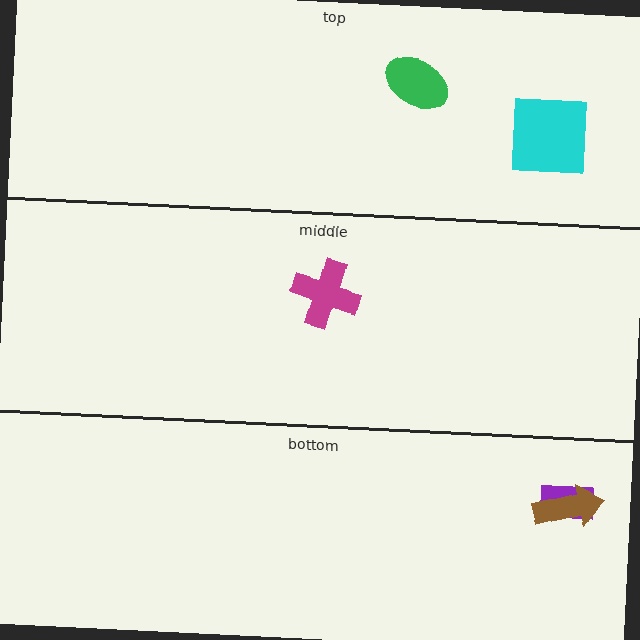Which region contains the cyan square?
The top region.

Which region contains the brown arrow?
The bottom region.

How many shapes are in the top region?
2.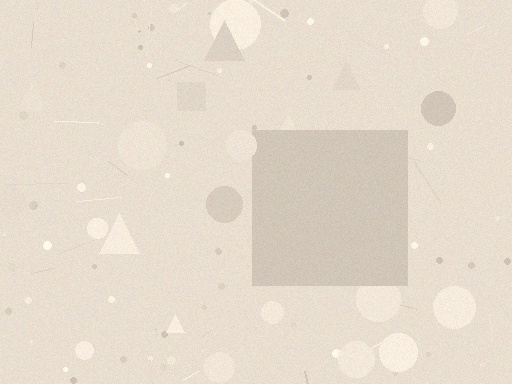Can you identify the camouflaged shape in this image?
The camouflaged shape is a square.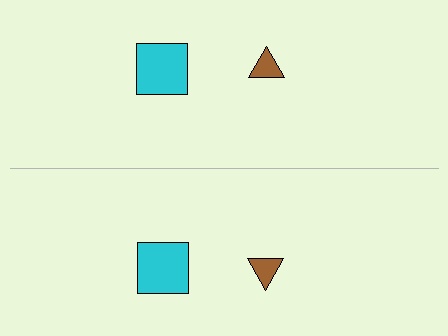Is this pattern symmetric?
Yes, this pattern has bilateral (reflection) symmetry.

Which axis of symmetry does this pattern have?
The pattern has a horizontal axis of symmetry running through the center of the image.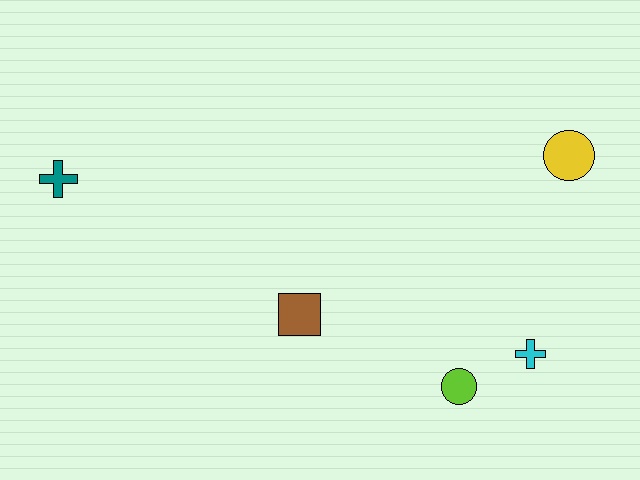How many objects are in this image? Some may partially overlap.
There are 5 objects.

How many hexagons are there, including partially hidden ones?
There are no hexagons.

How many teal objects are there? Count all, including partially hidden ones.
There is 1 teal object.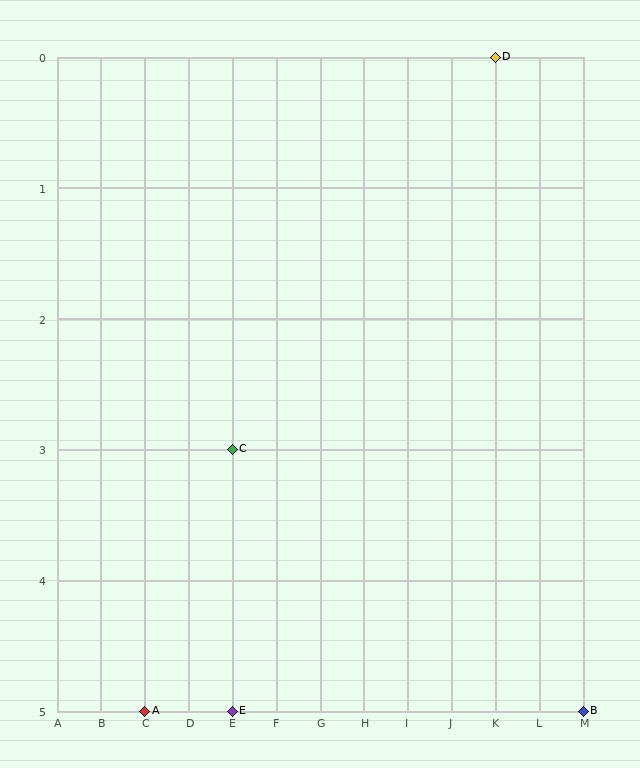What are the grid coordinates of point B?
Point B is at grid coordinates (M, 5).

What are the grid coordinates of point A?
Point A is at grid coordinates (C, 5).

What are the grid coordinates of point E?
Point E is at grid coordinates (E, 5).